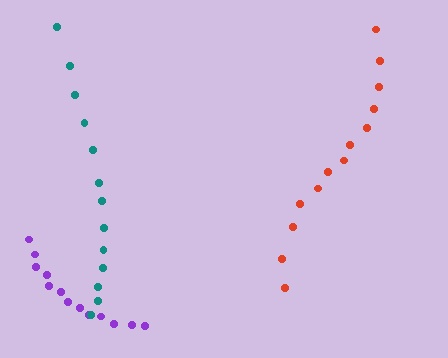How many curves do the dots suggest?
There are 3 distinct paths.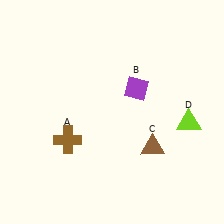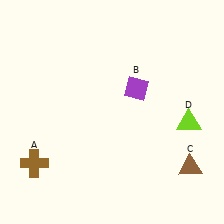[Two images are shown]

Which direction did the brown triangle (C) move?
The brown triangle (C) moved right.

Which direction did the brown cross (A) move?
The brown cross (A) moved left.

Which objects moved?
The objects that moved are: the brown cross (A), the brown triangle (C).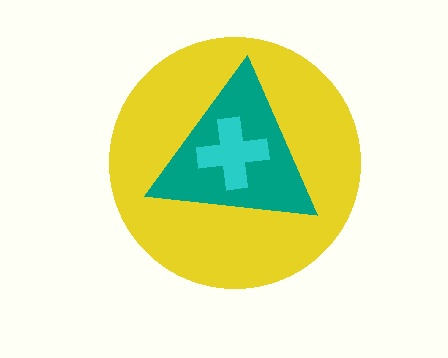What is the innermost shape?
The cyan cross.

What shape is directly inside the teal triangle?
The cyan cross.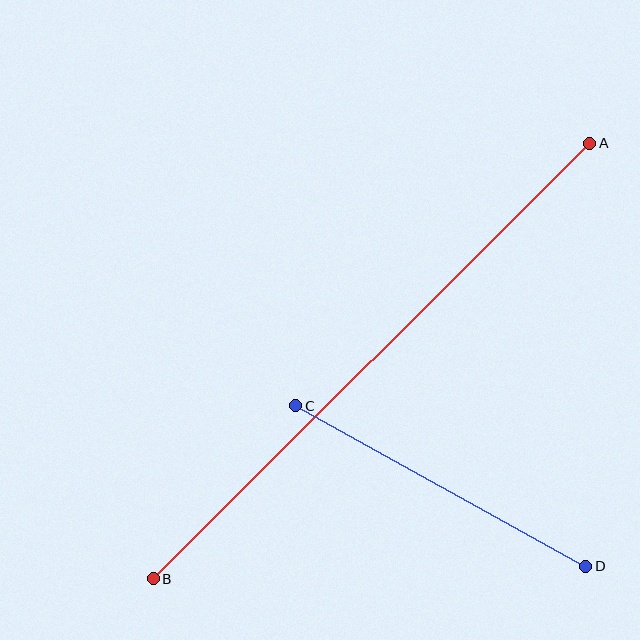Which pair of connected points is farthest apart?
Points A and B are farthest apart.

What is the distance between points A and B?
The distance is approximately 617 pixels.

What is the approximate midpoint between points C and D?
The midpoint is at approximately (441, 486) pixels.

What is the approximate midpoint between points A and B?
The midpoint is at approximately (372, 361) pixels.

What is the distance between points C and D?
The distance is approximately 332 pixels.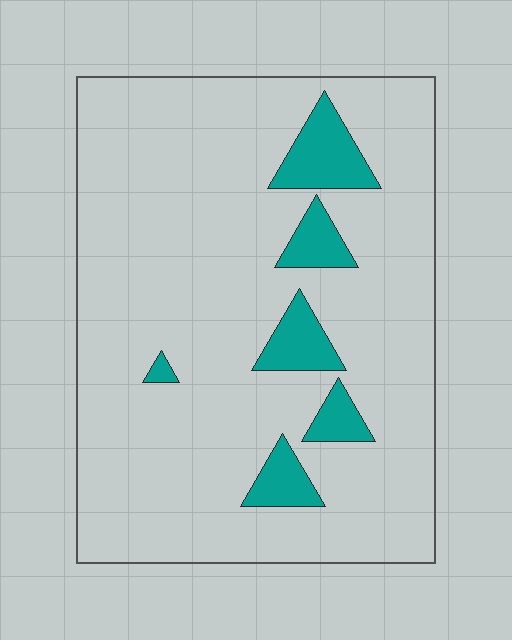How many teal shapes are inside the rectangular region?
6.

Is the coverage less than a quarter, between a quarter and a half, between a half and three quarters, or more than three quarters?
Less than a quarter.